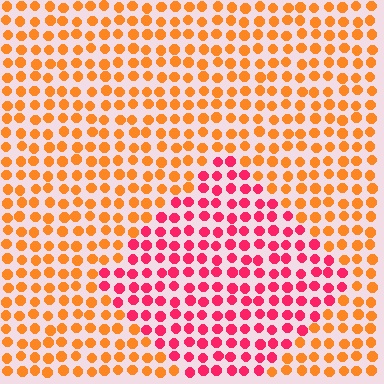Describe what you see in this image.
The image is filled with small orange elements in a uniform arrangement. A diamond-shaped region is visible where the elements are tinted to a slightly different hue, forming a subtle color boundary.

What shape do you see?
I see a diamond.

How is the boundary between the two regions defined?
The boundary is defined purely by a slight shift in hue (about 47 degrees). Spacing, size, and orientation are identical on both sides.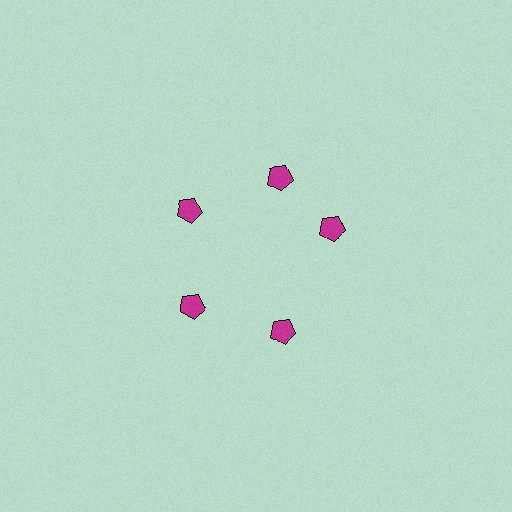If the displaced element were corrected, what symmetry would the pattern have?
It would have 5-fold rotational symmetry — the pattern would map onto itself every 72 degrees.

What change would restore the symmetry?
The symmetry would be restored by rotating it back into even spacing with its neighbors so that all 5 pentagons sit at equal angles and equal distance from the center.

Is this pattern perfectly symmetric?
No. The 5 magenta pentagons are arranged in a ring, but one element near the 3 o'clock position is rotated out of alignment along the ring, breaking the 5-fold rotational symmetry.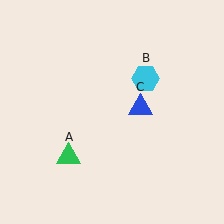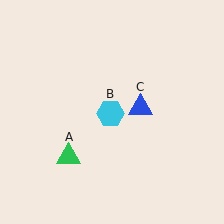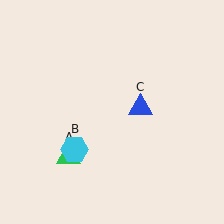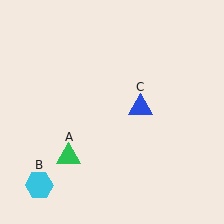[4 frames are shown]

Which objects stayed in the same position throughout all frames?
Green triangle (object A) and blue triangle (object C) remained stationary.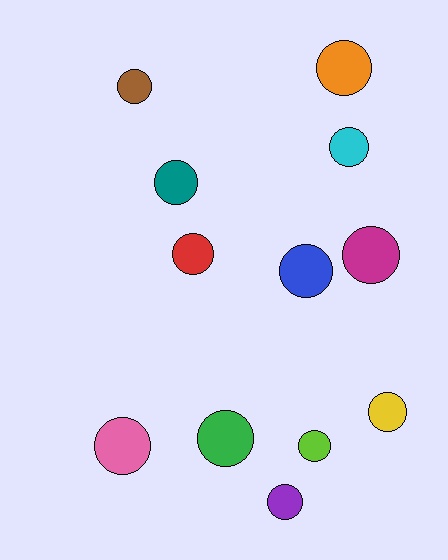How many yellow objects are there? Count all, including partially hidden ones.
There is 1 yellow object.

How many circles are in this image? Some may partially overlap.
There are 12 circles.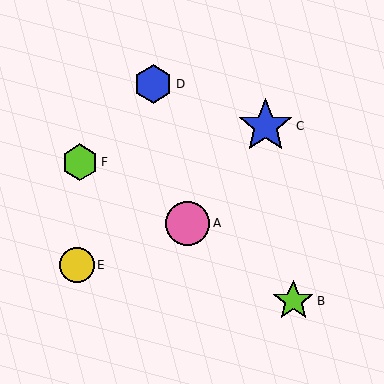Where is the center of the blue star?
The center of the blue star is at (266, 126).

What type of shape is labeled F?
Shape F is a lime hexagon.